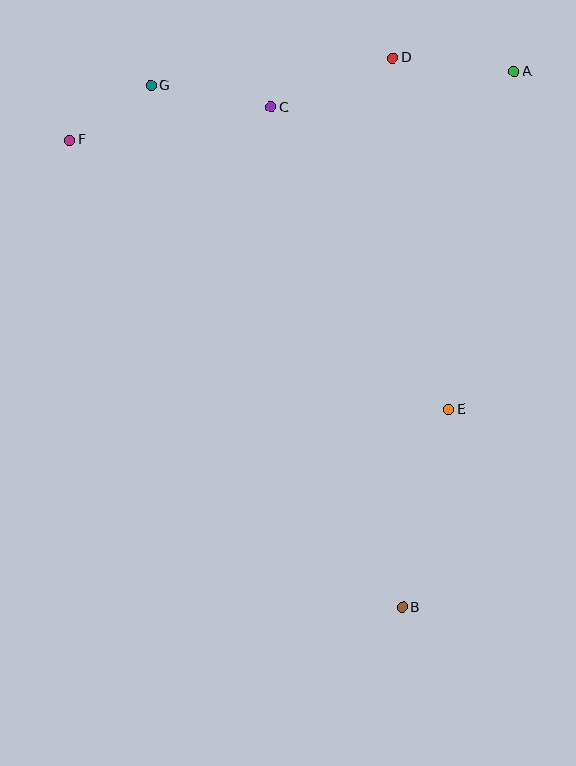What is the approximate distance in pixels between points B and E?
The distance between B and E is approximately 203 pixels.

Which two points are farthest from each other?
Points B and G are farthest from each other.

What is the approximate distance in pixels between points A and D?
The distance between A and D is approximately 122 pixels.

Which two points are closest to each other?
Points F and G are closest to each other.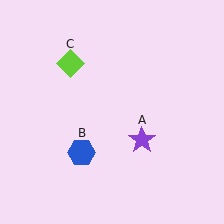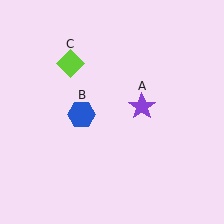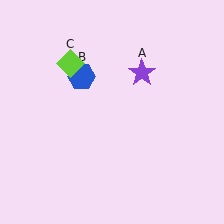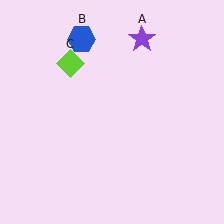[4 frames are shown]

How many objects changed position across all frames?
2 objects changed position: purple star (object A), blue hexagon (object B).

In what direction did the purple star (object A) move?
The purple star (object A) moved up.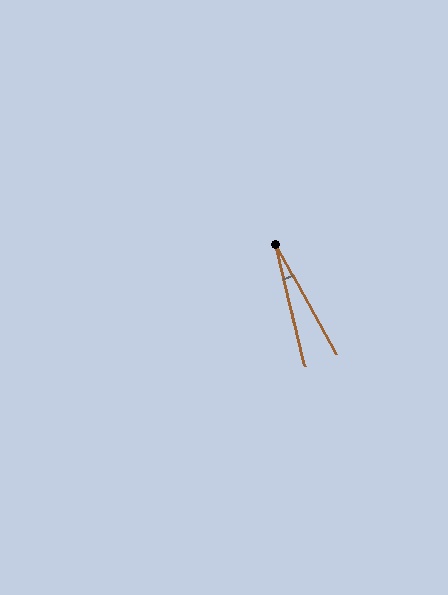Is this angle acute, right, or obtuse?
It is acute.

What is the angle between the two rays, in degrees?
Approximately 15 degrees.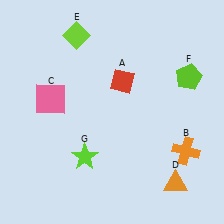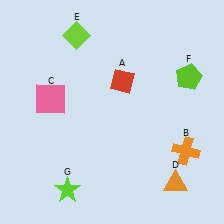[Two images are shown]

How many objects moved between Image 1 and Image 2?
1 object moved between the two images.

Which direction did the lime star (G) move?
The lime star (G) moved down.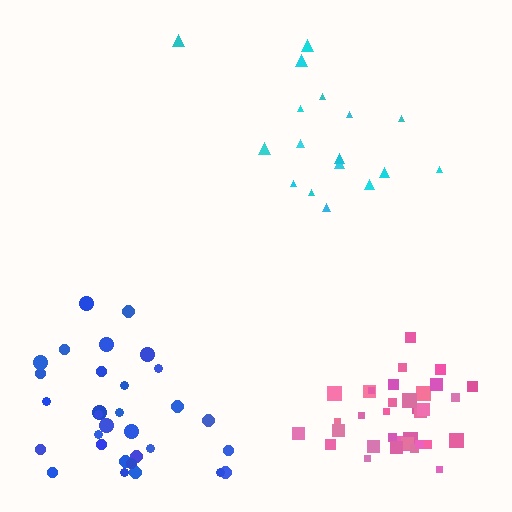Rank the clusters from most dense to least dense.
pink, blue, cyan.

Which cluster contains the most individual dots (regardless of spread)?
Pink (34).